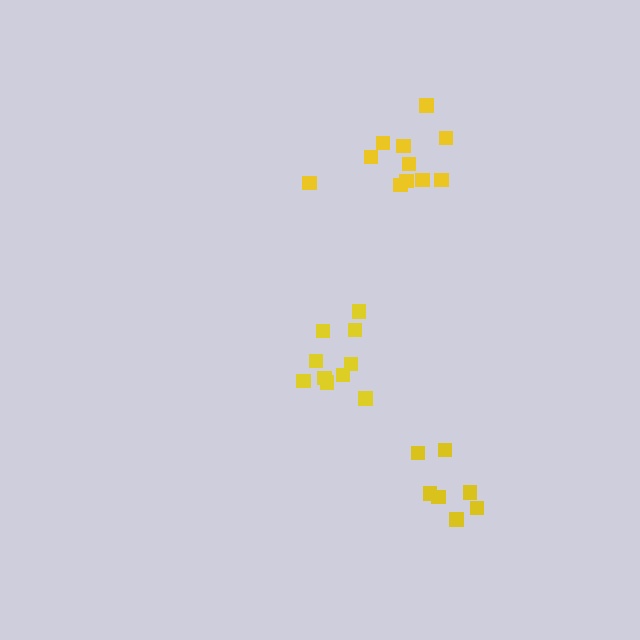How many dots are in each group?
Group 1: 10 dots, Group 2: 11 dots, Group 3: 7 dots (28 total).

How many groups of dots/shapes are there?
There are 3 groups.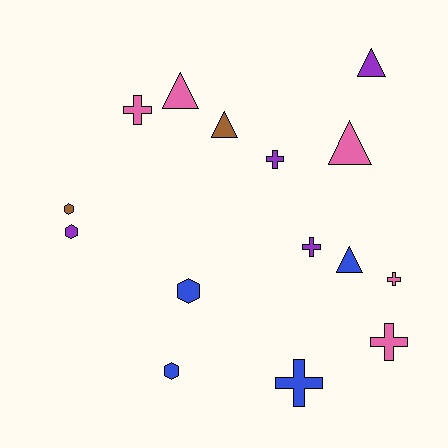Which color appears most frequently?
Pink, with 5 objects.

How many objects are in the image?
There are 15 objects.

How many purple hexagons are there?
There is 1 purple hexagon.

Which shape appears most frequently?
Cross, with 6 objects.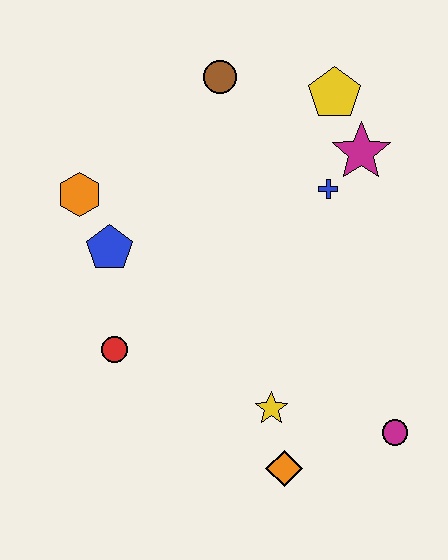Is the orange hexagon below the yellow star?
No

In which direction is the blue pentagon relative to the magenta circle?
The blue pentagon is to the left of the magenta circle.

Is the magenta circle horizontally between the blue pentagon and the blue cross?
No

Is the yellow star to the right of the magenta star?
No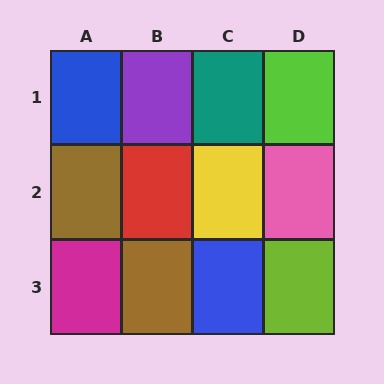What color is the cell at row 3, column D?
Lime.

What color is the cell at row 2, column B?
Red.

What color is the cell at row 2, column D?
Pink.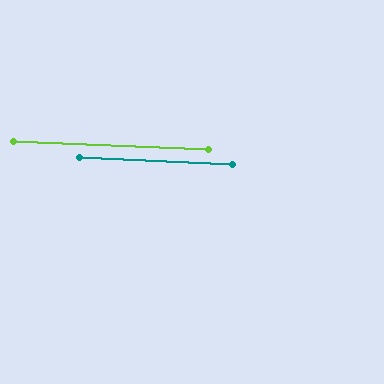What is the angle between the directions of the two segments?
Approximately 0 degrees.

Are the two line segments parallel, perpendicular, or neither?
Parallel — their directions differ by only 0.1°.